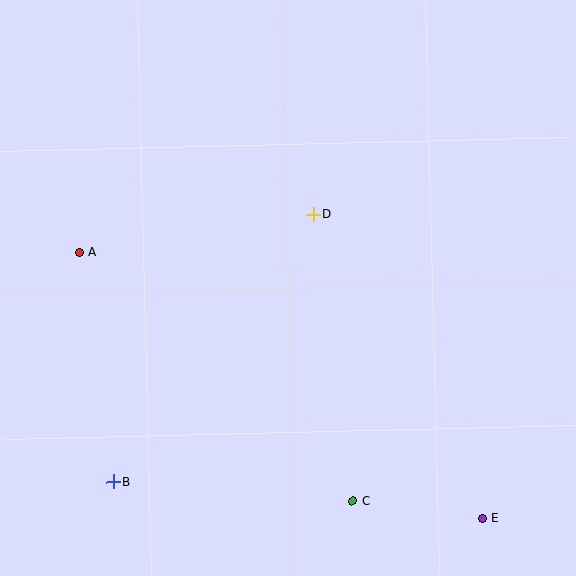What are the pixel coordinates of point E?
Point E is at (482, 519).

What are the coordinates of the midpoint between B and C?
The midpoint between B and C is at (233, 492).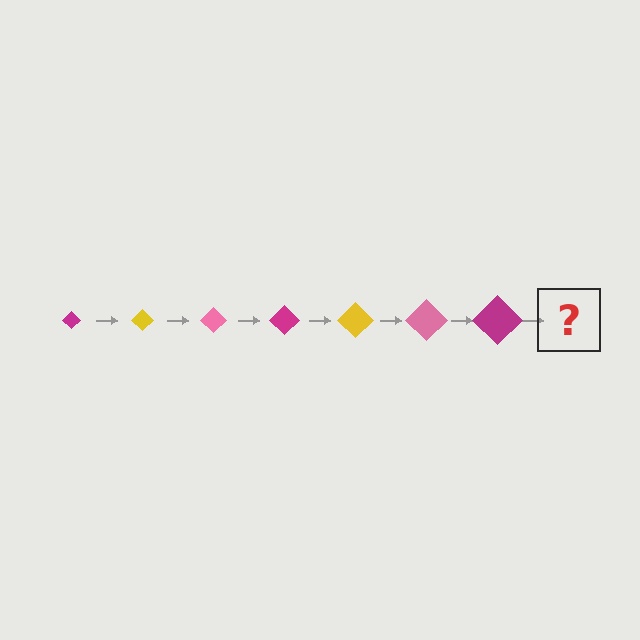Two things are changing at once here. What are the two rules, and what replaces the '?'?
The two rules are that the diamond grows larger each step and the color cycles through magenta, yellow, and pink. The '?' should be a yellow diamond, larger than the previous one.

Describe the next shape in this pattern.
It should be a yellow diamond, larger than the previous one.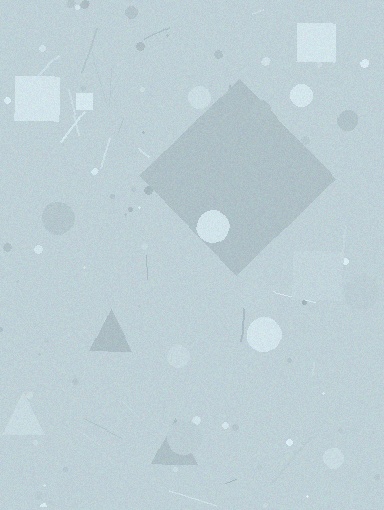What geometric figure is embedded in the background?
A diamond is embedded in the background.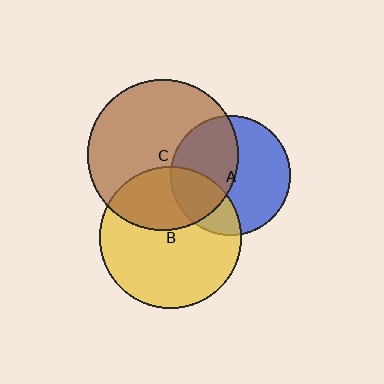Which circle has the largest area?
Circle C (brown).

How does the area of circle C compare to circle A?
Approximately 1.6 times.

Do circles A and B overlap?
Yes.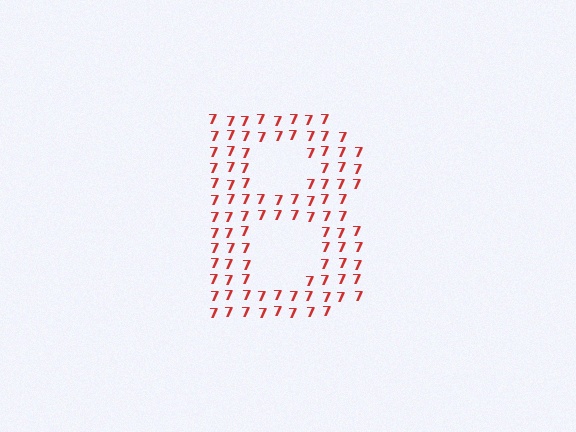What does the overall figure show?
The overall figure shows the letter B.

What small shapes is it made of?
It is made of small digit 7's.